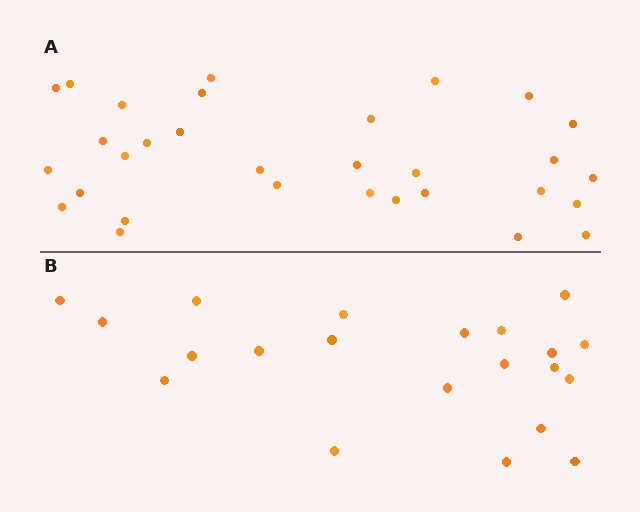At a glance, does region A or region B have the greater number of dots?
Region A (the top region) has more dots.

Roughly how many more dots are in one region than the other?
Region A has roughly 10 or so more dots than region B.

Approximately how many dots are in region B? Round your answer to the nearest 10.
About 20 dots. (The exact count is 21, which rounds to 20.)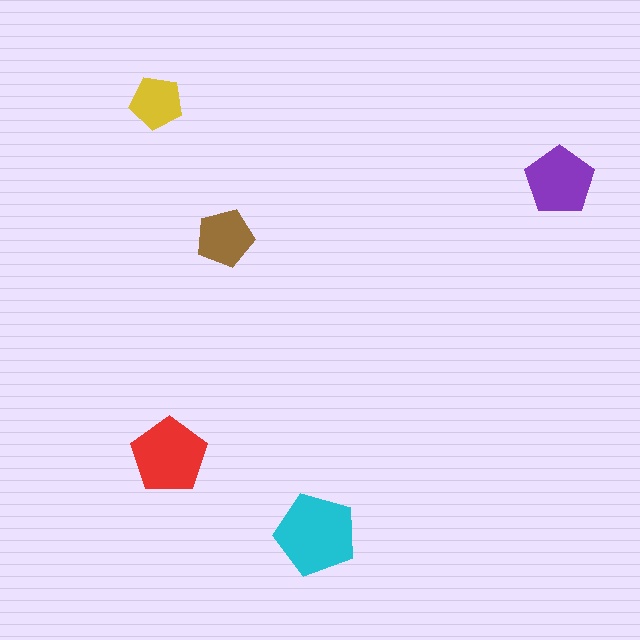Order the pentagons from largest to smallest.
the cyan one, the red one, the purple one, the brown one, the yellow one.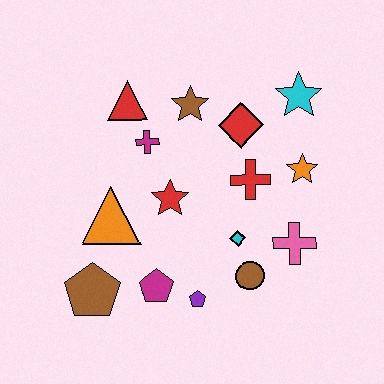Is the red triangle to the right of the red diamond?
No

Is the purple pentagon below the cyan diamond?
Yes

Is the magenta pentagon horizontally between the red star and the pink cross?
No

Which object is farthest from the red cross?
The brown pentagon is farthest from the red cross.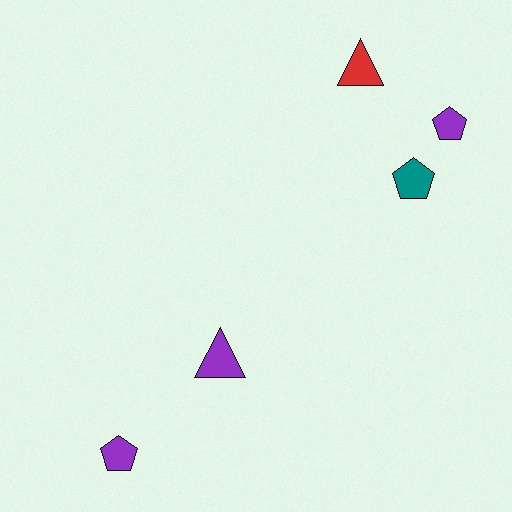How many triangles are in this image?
There are 2 triangles.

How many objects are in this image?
There are 5 objects.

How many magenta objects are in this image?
There are no magenta objects.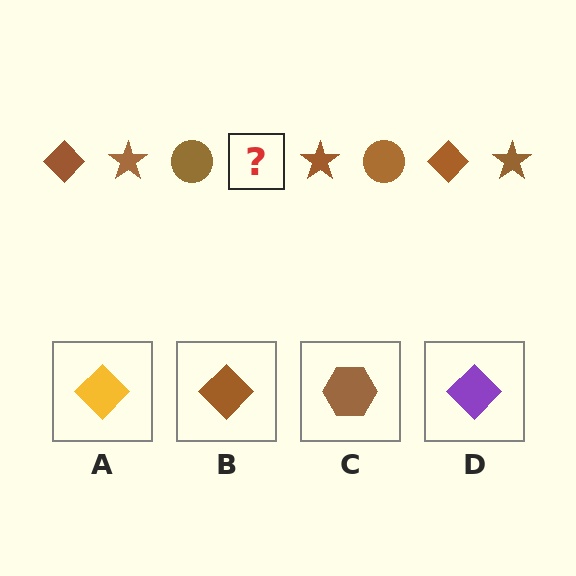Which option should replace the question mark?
Option B.